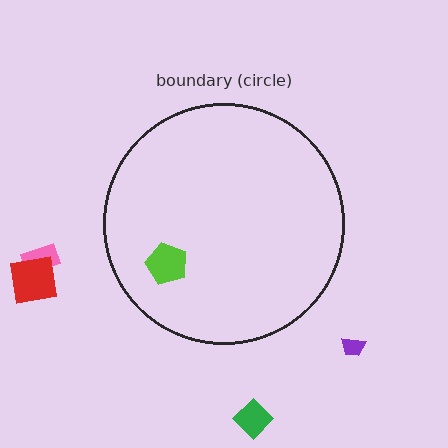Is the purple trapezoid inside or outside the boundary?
Outside.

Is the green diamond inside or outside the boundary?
Outside.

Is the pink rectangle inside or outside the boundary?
Outside.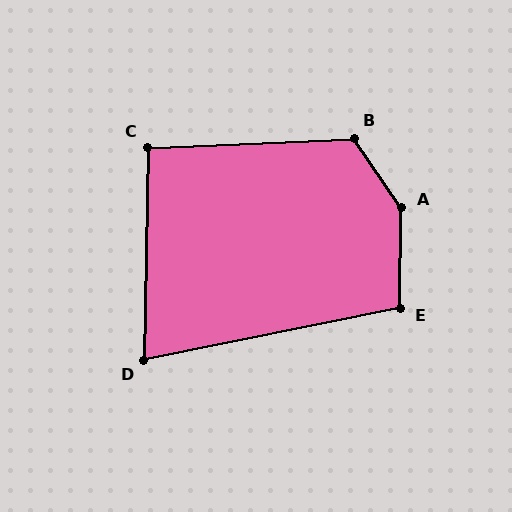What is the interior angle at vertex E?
Approximately 102 degrees (obtuse).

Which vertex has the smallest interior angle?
D, at approximately 78 degrees.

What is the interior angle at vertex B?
Approximately 122 degrees (obtuse).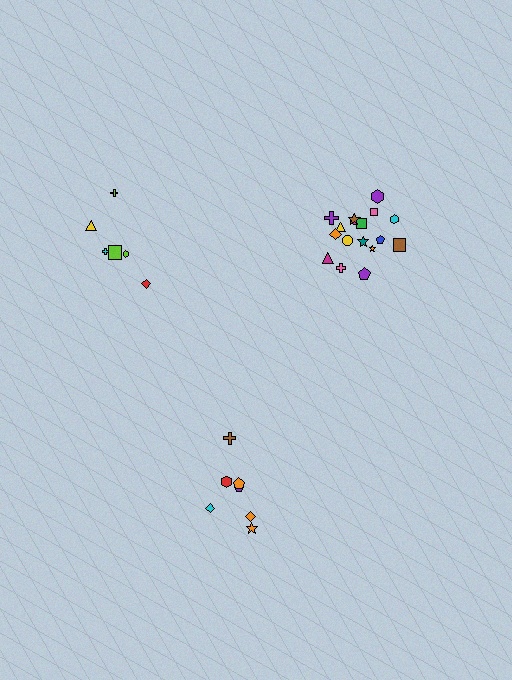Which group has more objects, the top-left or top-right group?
The top-right group.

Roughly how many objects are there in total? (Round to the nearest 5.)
Roughly 30 objects in total.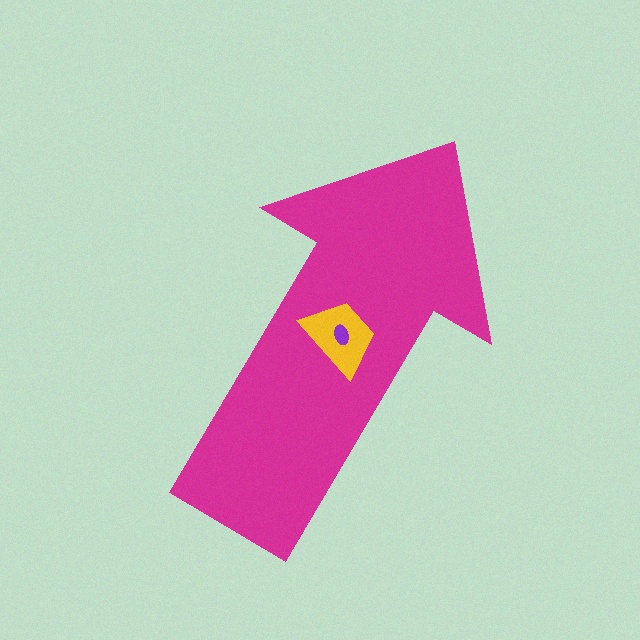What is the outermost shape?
The magenta arrow.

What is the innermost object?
The purple ellipse.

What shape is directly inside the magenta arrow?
The yellow trapezoid.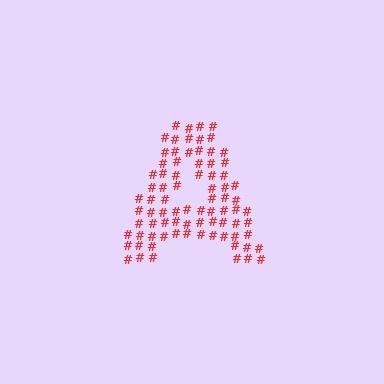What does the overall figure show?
The overall figure shows the letter A.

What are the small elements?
The small elements are hash symbols.